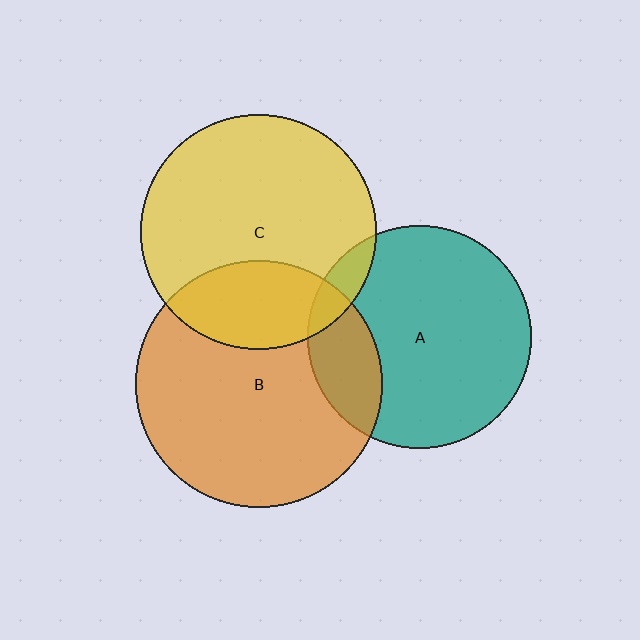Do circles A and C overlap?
Yes.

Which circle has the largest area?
Circle B (orange).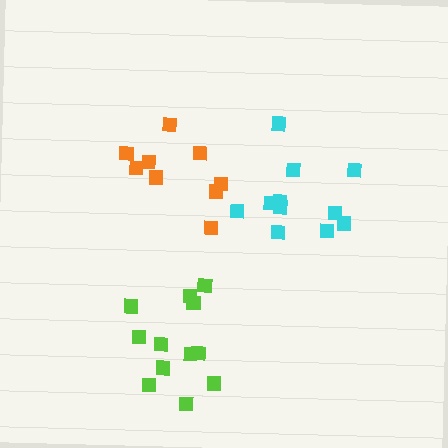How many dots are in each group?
Group 1: 9 dots, Group 2: 12 dots, Group 3: 11 dots (32 total).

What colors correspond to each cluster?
The clusters are colored: orange, lime, cyan.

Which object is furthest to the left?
The orange cluster is leftmost.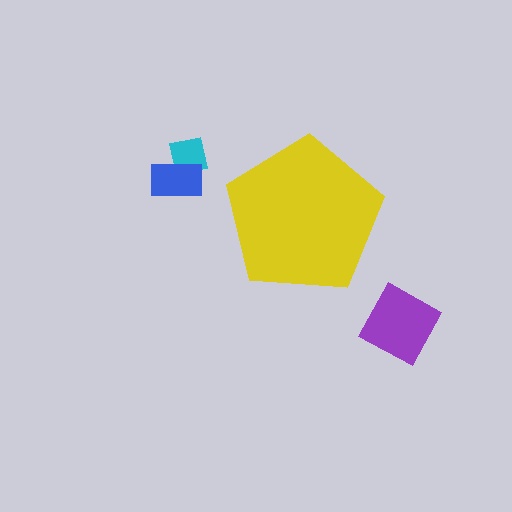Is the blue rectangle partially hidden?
No, the blue rectangle is fully visible.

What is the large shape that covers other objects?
A yellow pentagon.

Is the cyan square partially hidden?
No, the cyan square is fully visible.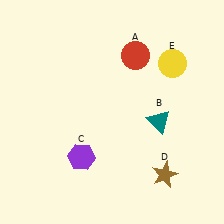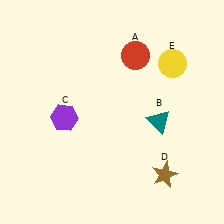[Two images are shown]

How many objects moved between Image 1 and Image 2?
1 object moved between the two images.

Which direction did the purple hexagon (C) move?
The purple hexagon (C) moved up.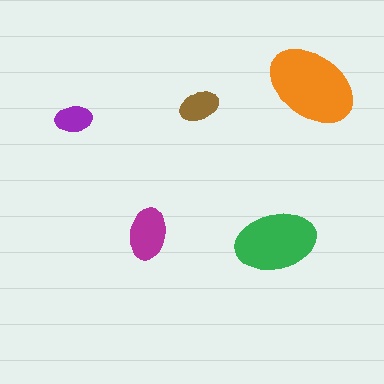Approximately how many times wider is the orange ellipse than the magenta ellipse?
About 1.5 times wider.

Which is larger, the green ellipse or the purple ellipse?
The green one.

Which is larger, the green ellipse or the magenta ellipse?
The green one.